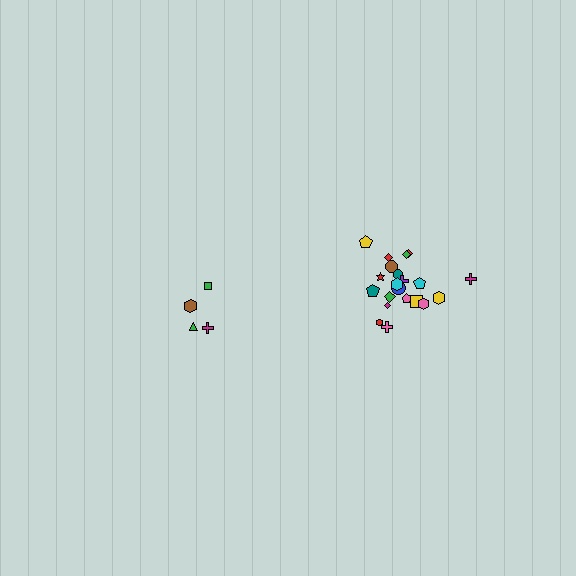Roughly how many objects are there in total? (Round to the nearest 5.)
Roughly 25 objects in total.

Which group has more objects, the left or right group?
The right group.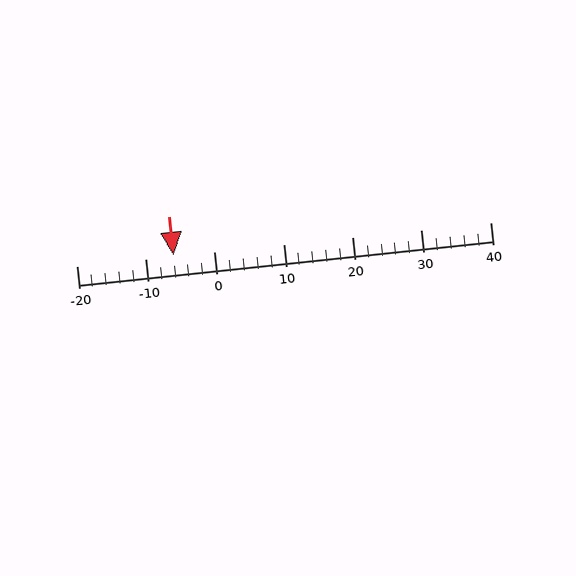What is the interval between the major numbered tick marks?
The major tick marks are spaced 10 units apart.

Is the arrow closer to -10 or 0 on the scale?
The arrow is closer to -10.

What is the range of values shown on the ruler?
The ruler shows values from -20 to 40.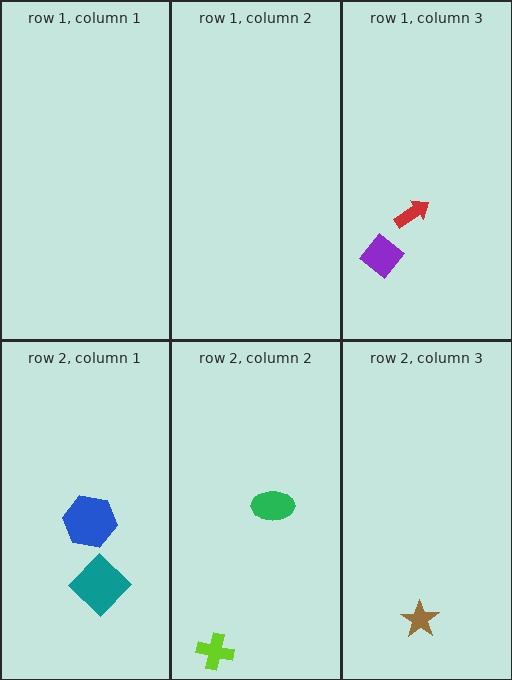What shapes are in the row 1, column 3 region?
The purple diamond, the red arrow.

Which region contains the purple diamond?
The row 1, column 3 region.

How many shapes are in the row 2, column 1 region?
2.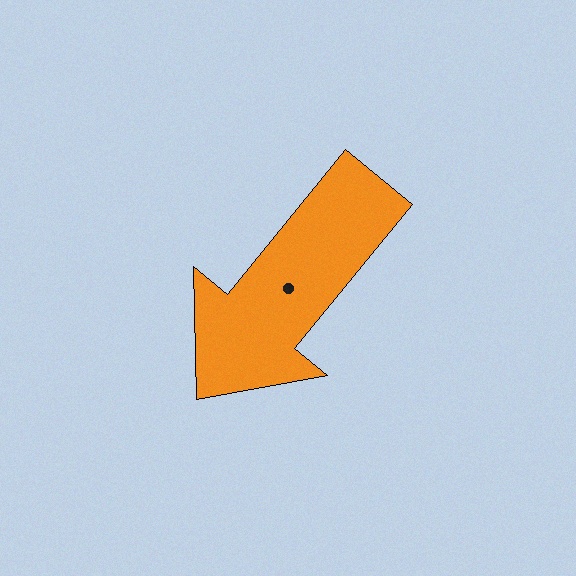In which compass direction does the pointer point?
Southwest.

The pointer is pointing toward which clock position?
Roughly 7 o'clock.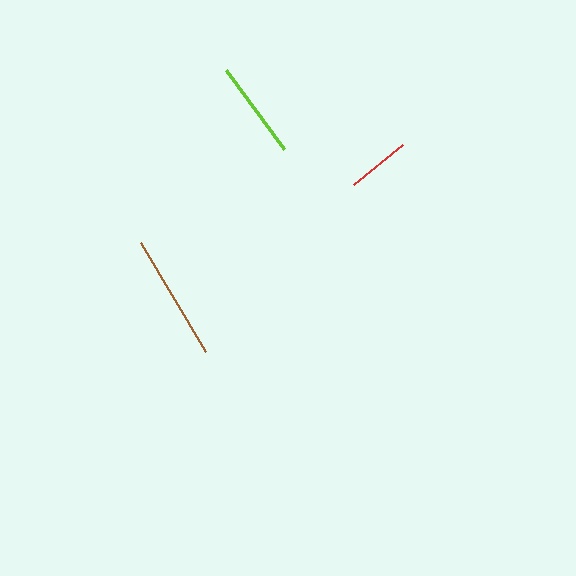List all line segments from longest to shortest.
From longest to shortest: brown, lime, red.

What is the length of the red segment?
The red segment is approximately 64 pixels long.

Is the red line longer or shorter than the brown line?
The brown line is longer than the red line.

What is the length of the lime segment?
The lime segment is approximately 98 pixels long.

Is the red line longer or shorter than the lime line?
The lime line is longer than the red line.